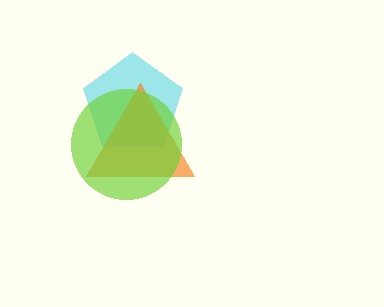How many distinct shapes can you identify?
There are 3 distinct shapes: a cyan pentagon, an orange triangle, a lime circle.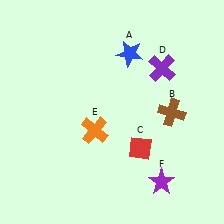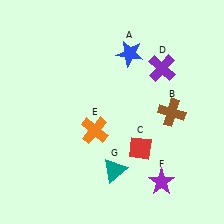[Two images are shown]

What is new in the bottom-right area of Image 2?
A teal triangle (G) was added in the bottom-right area of Image 2.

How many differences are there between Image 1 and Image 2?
There is 1 difference between the two images.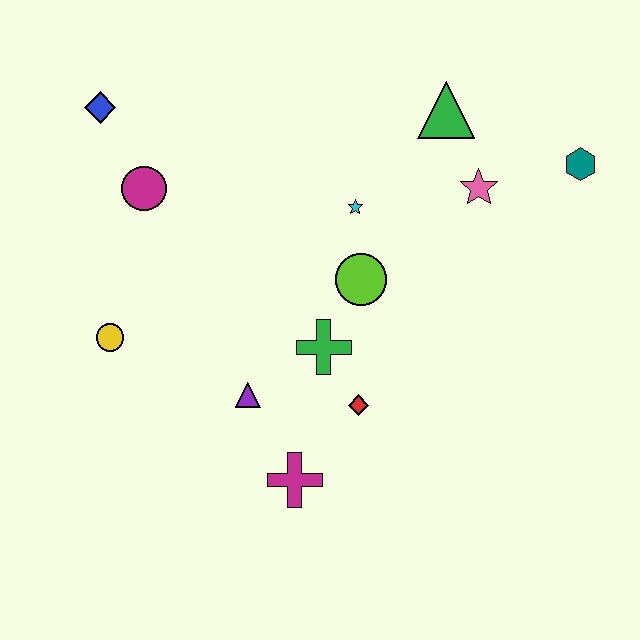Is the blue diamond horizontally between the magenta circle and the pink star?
No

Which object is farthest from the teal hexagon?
The yellow circle is farthest from the teal hexagon.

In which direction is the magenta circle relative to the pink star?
The magenta circle is to the left of the pink star.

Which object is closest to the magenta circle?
The blue diamond is closest to the magenta circle.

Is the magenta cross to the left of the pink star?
Yes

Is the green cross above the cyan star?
No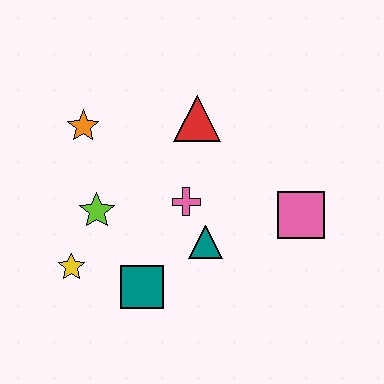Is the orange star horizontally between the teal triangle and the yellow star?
Yes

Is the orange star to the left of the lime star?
Yes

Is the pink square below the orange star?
Yes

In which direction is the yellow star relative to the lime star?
The yellow star is below the lime star.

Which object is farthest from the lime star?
The pink square is farthest from the lime star.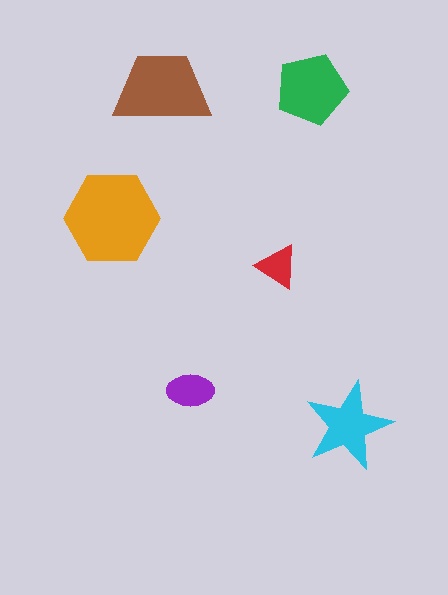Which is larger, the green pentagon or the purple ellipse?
The green pentagon.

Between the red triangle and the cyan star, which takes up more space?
The cyan star.